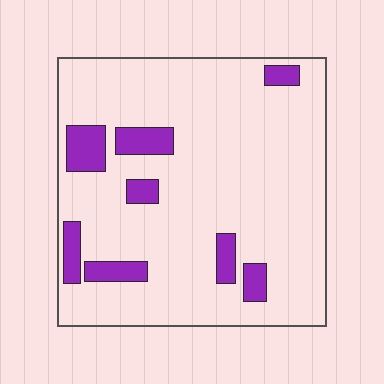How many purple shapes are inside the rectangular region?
8.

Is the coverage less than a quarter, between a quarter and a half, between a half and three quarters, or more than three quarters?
Less than a quarter.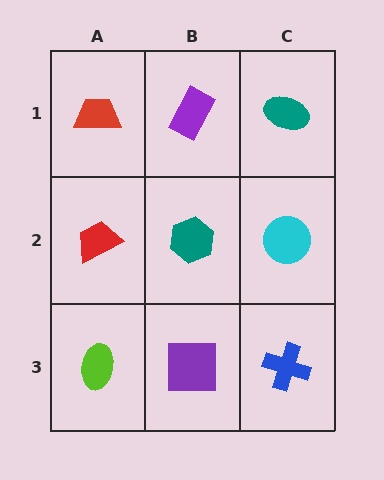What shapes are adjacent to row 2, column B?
A purple rectangle (row 1, column B), a purple square (row 3, column B), a red trapezoid (row 2, column A), a cyan circle (row 2, column C).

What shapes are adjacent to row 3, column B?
A teal hexagon (row 2, column B), a lime ellipse (row 3, column A), a blue cross (row 3, column C).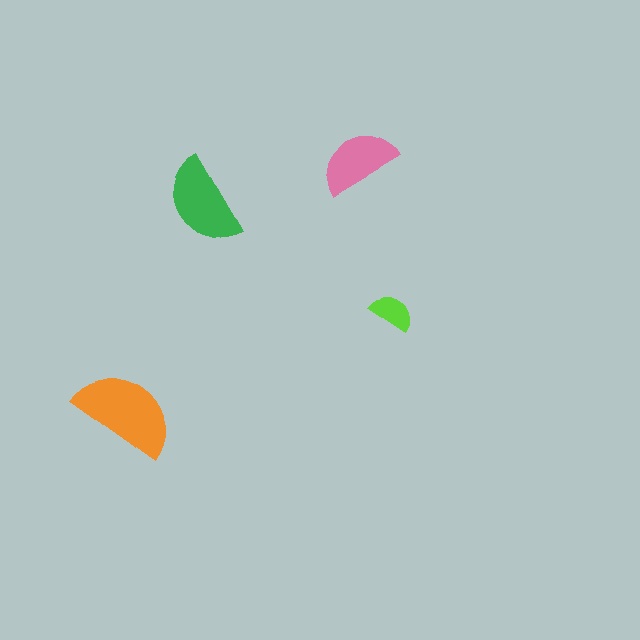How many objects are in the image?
There are 4 objects in the image.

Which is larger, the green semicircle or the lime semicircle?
The green one.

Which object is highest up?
The pink semicircle is topmost.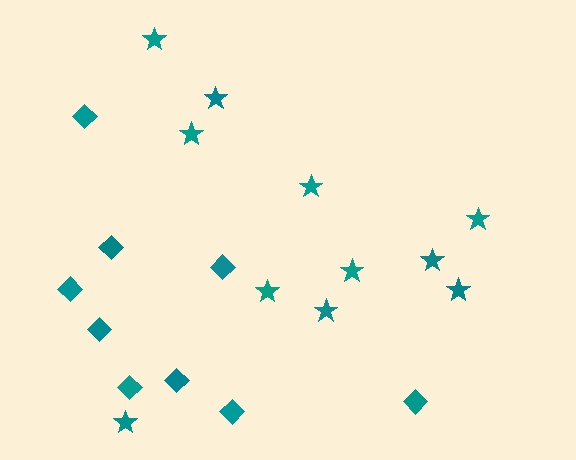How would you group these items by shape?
There are 2 groups: one group of stars (11) and one group of diamonds (9).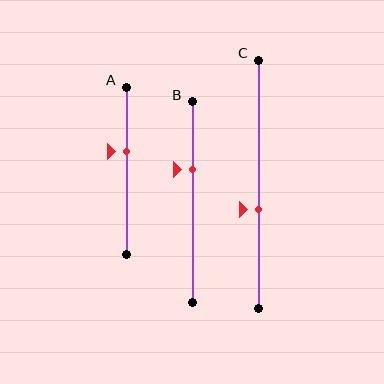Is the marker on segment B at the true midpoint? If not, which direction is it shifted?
No, the marker on segment B is shifted upward by about 16% of the segment length.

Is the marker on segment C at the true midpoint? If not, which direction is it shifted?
No, the marker on segment C is shifted downward by about 10% of the segment length.